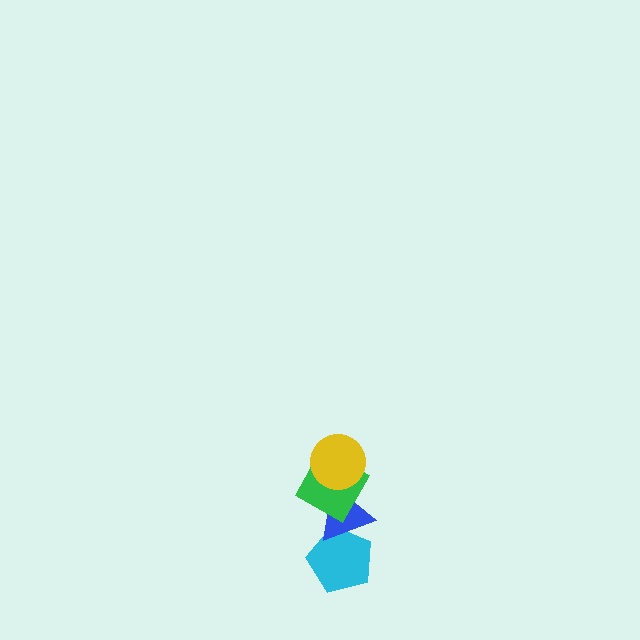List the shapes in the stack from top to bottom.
From top to bottom: the yellow circle, the green square, the blue triangle, the cyan pentagon.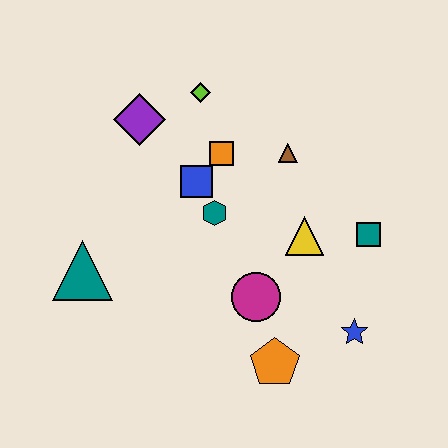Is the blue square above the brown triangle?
No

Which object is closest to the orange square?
The blue square is closest to the orange square.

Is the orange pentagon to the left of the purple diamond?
No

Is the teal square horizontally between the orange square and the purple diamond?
No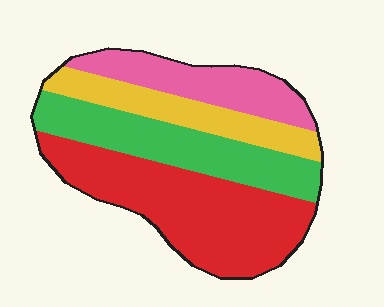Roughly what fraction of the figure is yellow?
Yellow covers about 15% of the figure.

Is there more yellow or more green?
Green.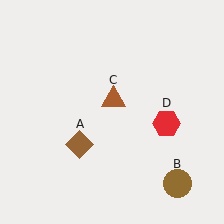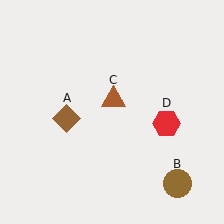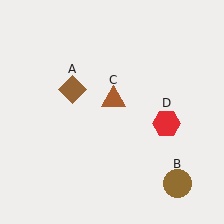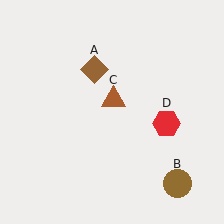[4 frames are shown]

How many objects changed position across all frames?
1 object changed position: brown diamond (object A).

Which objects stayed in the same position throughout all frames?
Brown circle (object B) and brown triangle (object C) and red hexagon (object D) remained stationary.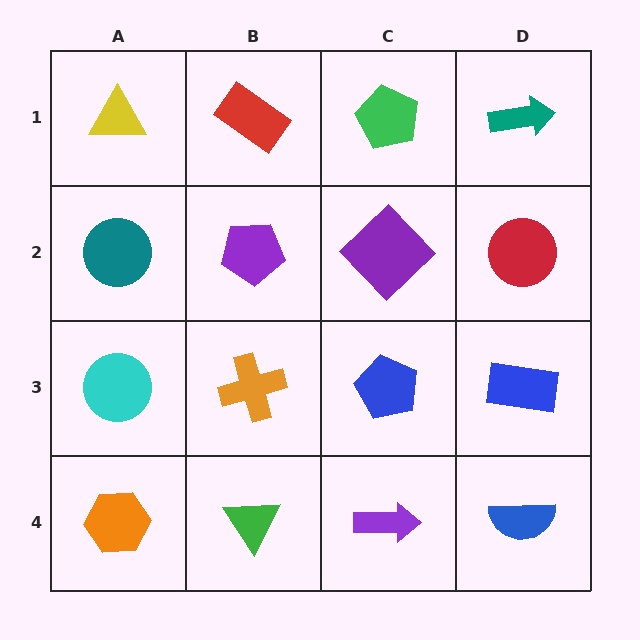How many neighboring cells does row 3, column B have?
4.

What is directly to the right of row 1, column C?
A teal arrow.